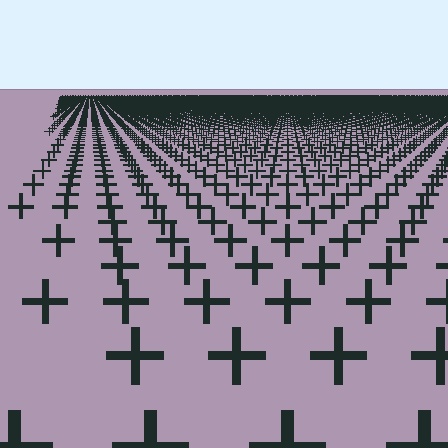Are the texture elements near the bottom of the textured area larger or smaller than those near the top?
Larger. Near the bottom, elements are closer to the viewer and appear at a bigger on-screen size.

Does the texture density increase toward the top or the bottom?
Density increases toward the top.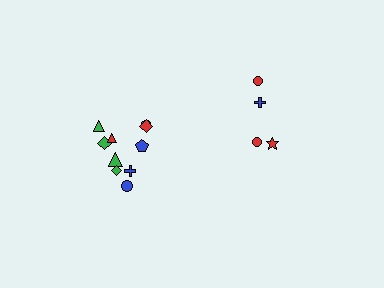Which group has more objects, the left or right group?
The left group.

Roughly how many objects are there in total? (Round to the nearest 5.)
Roughly 15 objects in total.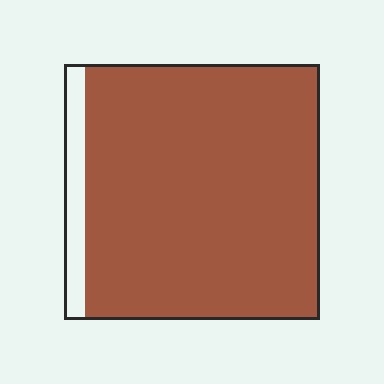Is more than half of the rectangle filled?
Yes.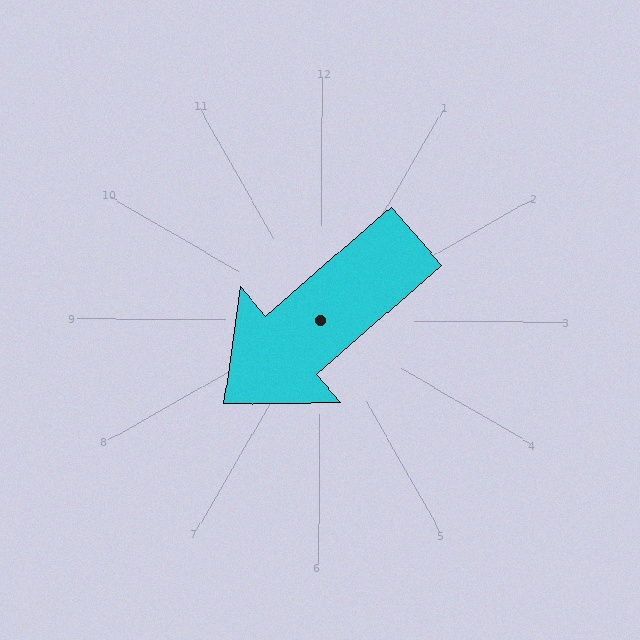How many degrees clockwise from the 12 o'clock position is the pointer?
Approximately 229 degrees.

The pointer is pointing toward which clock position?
Roughly 8 o'clock.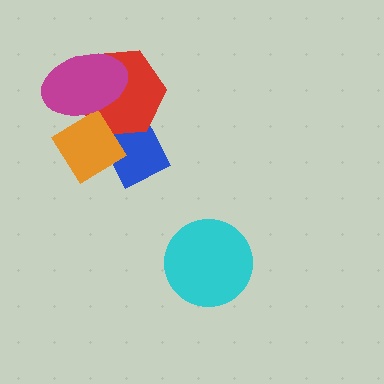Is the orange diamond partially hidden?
Yes, it is partially covered by another shape.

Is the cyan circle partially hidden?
No, no other shape covers it.